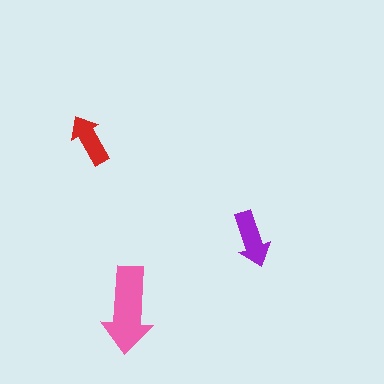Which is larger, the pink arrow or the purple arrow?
The pink one.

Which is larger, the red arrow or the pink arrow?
The pink one.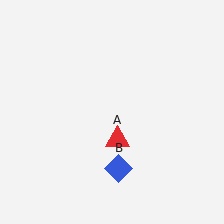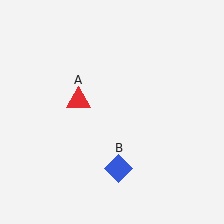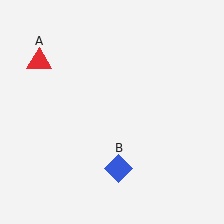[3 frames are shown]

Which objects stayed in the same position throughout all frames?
Blue diamond (object B) remained stationary.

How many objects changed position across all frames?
1 object changed position: red triangle (object A).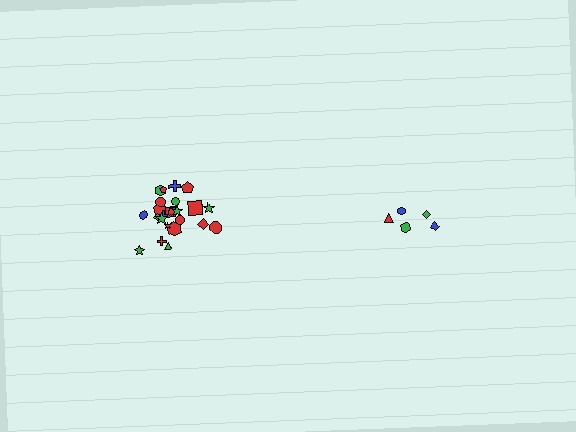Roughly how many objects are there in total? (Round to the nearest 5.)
Roughly 30 objects in total.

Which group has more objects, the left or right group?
The left group.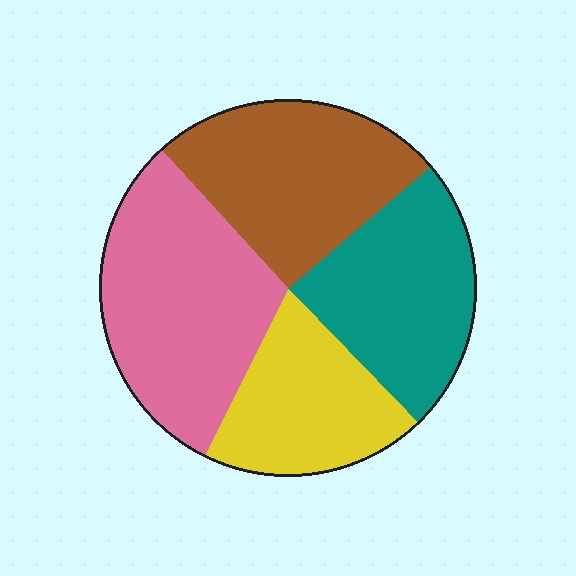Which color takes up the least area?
Yellow, at roughly 20%.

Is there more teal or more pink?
Pink.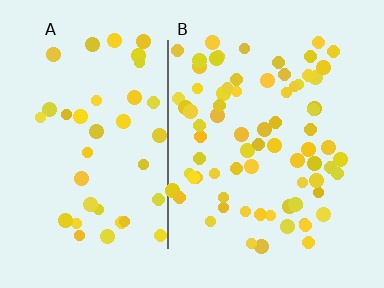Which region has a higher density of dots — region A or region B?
B (the right).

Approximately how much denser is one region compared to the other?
Approximately 1.9× — region B over region A.